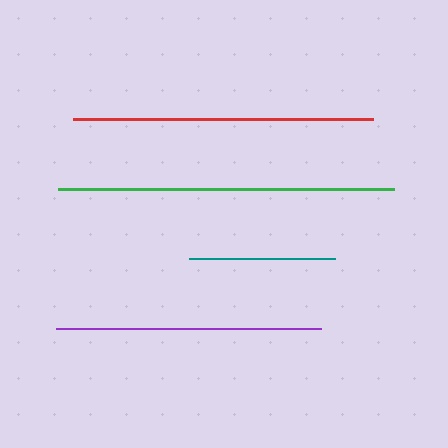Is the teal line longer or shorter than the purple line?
The purple line is longer than the teal line.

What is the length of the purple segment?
The purple segment is approximately 265 pixels long.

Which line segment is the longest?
The green line is the longest at approximately 336 pixels.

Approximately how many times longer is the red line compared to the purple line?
The red line is approximately 1.1 times the length of the purple line.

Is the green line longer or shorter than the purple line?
The green line is longer than the purple line.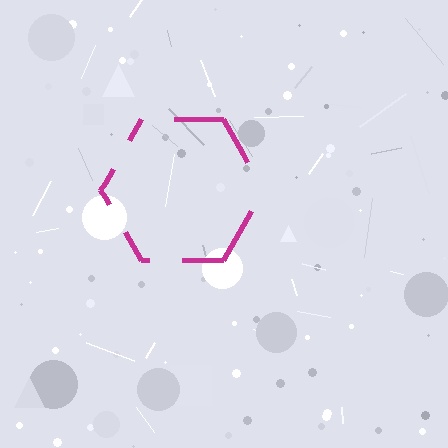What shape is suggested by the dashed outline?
The dashed outline suggests a hexagon.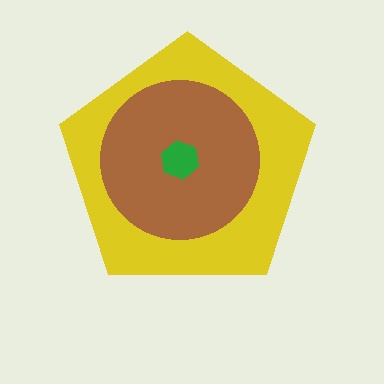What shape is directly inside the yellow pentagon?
The brown circle.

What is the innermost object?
The green hexagon.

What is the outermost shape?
The yellow pentagon.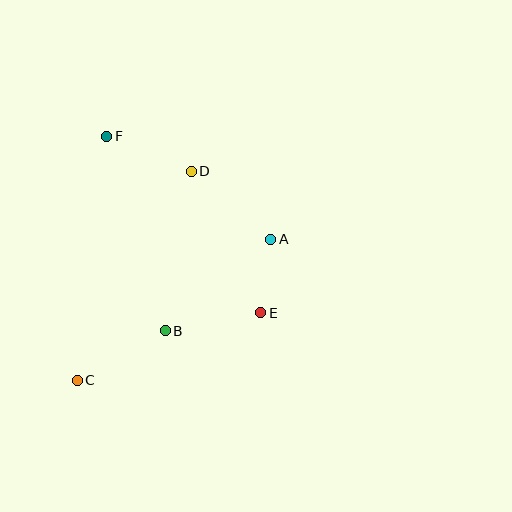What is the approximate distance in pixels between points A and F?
The distance between A and F is approximately 194 pixels.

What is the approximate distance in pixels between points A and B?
The distance between A and B is approximately 140 pixels.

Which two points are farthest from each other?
Points C and F are farthest from each other.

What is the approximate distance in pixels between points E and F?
The distance between E and F is approximately 234 pixels.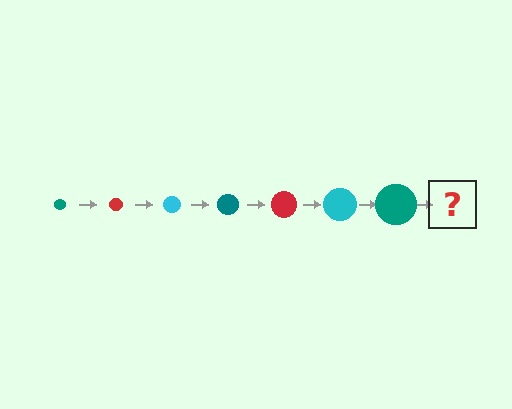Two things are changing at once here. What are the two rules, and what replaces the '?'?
The two rules are that the circle grows larger each step and the color cycles through teal, red, and cyan. The '?' should be a red circle, larger than the previous one.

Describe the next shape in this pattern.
It should be a red circle, larger than the previous one.